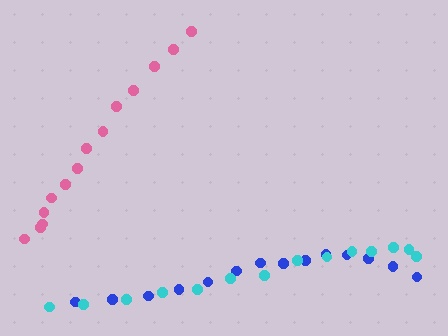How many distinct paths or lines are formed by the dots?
There are 3 distinct paths.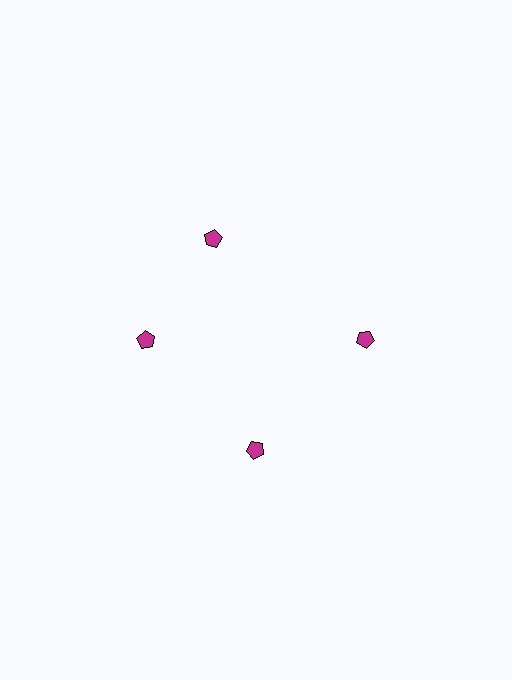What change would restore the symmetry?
The symmetry would be restored by rotating it back into even spacing with its neighbors so that all 4 pentagons sit at equal angles and equal distance from the center.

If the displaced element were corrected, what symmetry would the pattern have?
It would have 4-fold rotational symmetry — the pattern would map onto itself every 90 degrees.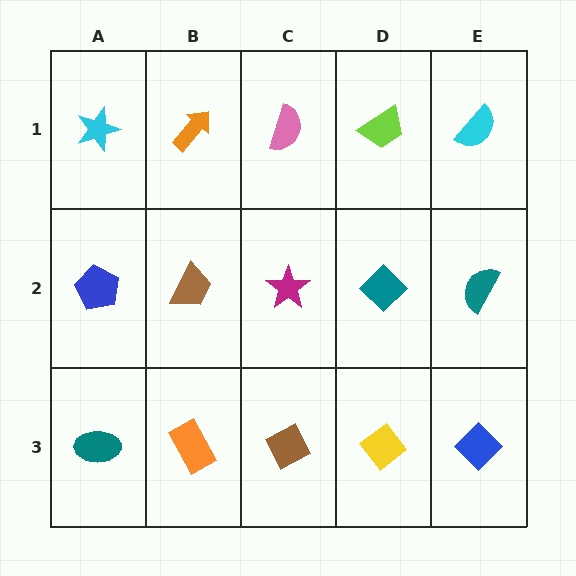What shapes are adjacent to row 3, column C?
A magenta star (row 2, column C), an orange rectangle (row 3, column B), a yellow diamond (row 3, column D).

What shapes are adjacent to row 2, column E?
A cyan semicircle (row 1, column E), a blue diamond (row 3, column E), a teal diamond (row 2, column D).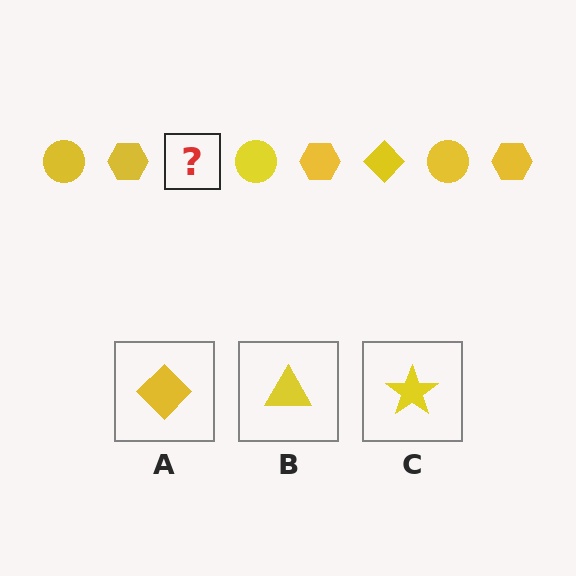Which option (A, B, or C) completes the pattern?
A.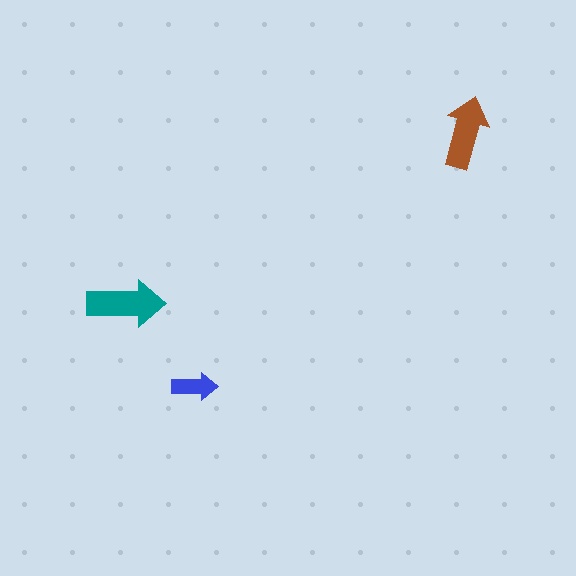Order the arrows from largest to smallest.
the teal one, the brown one, the blue one.